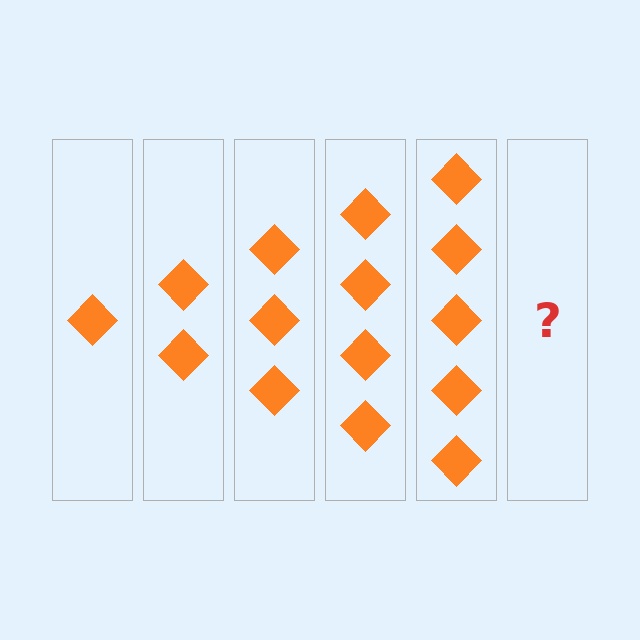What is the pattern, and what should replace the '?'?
The pattern is that each step adds one more diamond. The '?' should be 6 diamonds.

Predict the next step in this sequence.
The next step is 6 diamonds.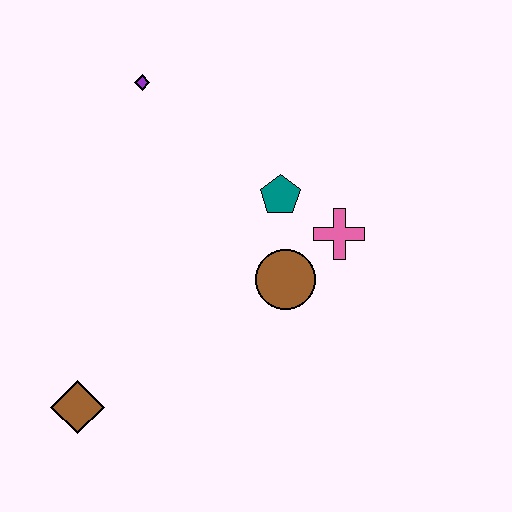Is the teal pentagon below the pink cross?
No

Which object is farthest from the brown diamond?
The purple diamond is farthest from the brown diamond.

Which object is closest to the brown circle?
The pink cross is closest to the brown circle.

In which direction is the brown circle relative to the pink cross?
The brown circle is to the left of the pink cross.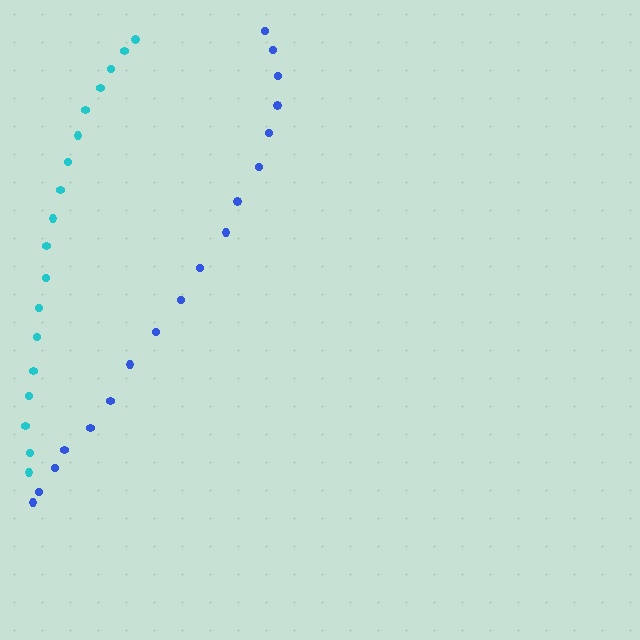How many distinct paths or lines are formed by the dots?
There are 2 distinct paths.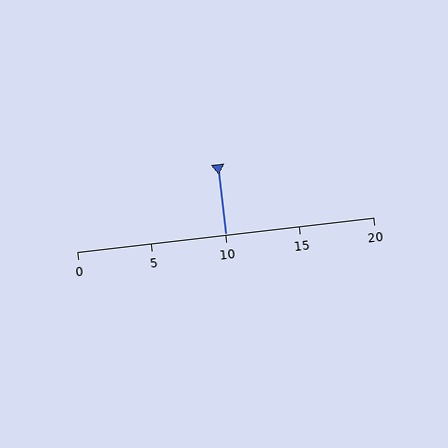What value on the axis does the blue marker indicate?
The marker indicates approximately 10.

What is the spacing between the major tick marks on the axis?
The major ticks are spaced 5 apart.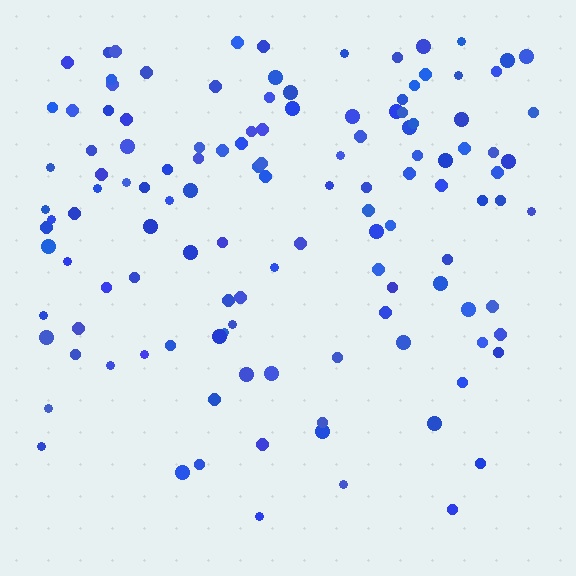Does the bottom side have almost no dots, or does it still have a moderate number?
Still a moderate number, just noticeably fewer than the top.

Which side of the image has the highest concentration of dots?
The top.